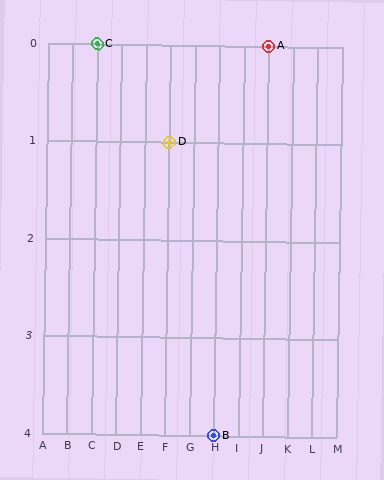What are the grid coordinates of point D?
Point D is at grid coordinates (F, 1).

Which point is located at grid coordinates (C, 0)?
Point C is at (C, 0).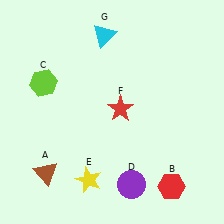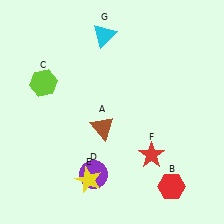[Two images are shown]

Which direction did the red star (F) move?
The red star (F) moved down.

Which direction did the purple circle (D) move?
The purple circle (D) moved left.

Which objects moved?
The objects that moved are: the brown triangle (A), the purple circle (D), the red star (F).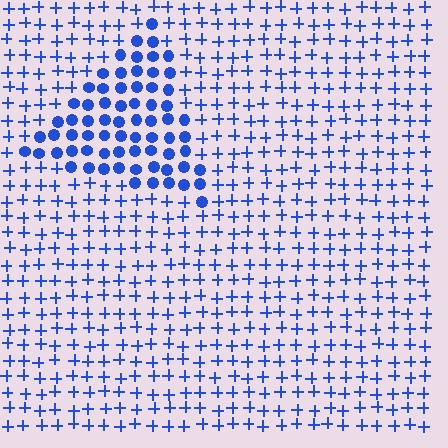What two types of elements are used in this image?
The image uses circles inside the triangle region and plus signs outside it.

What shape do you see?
I see a triangle.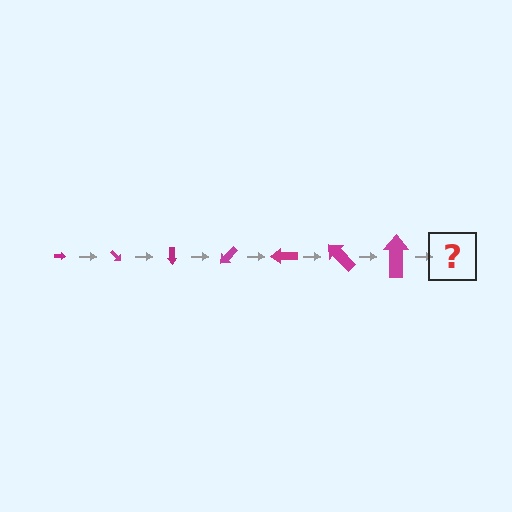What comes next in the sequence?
The next element should be an arrow, larger than the previous one and rotated 315 degrees from the start.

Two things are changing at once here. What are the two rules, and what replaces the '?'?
The two rules are that the arrow grows larger each step and it rotates 45 degrees each step. The '?' should be an arrow, larger than the previous one and rotated 315 degrees from the start.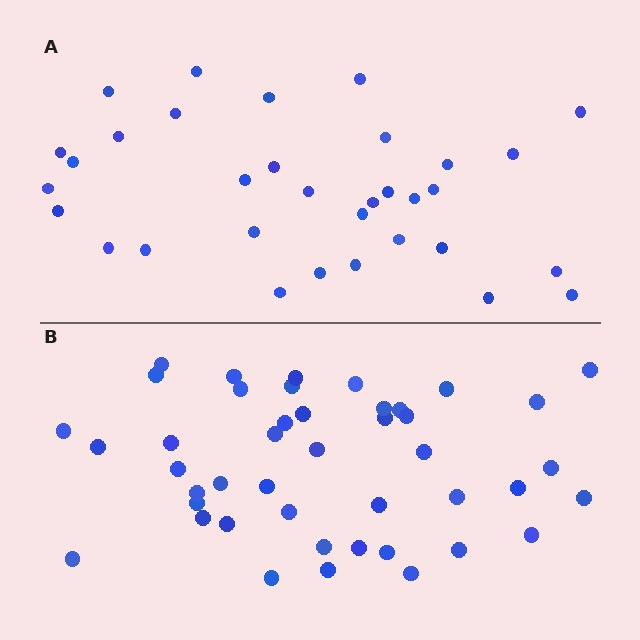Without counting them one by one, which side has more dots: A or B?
Region B (the bottom region) has more dots.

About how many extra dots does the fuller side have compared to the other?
Region B has roughly 12 or so more dots than region A.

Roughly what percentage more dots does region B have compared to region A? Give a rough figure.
About 35% more.